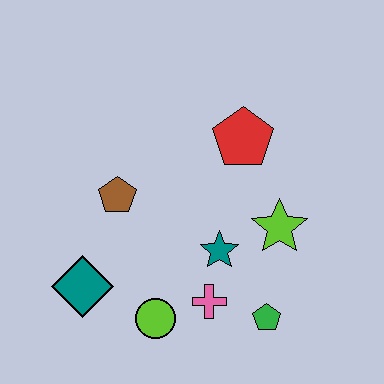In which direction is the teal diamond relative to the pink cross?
The teal diamond is to the left of the pink cross.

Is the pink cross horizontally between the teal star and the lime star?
No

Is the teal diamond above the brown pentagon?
No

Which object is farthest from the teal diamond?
The red pentagon is farthest from the teal diamond.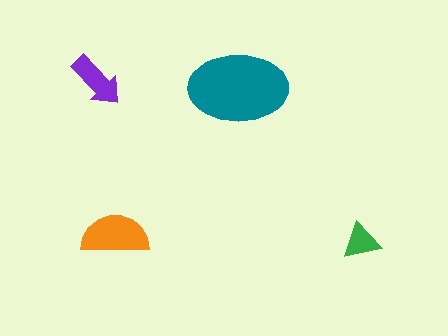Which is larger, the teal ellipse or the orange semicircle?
The teal ellipse.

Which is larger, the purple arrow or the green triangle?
The purple arrow.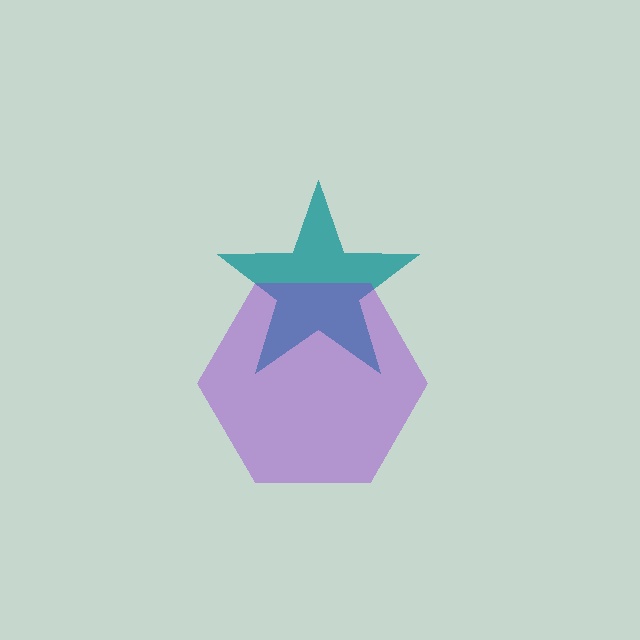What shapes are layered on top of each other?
The layered shapes are: a teal star, a purple hexagon.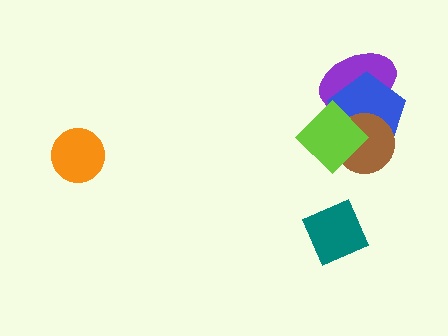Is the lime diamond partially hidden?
No, no other shape covers it.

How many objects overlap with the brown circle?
3 objects overlap with the brown circle.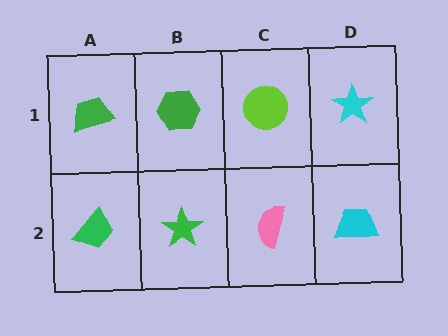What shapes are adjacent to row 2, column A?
A green trapezoid (row 1, column A), a green star (row 2, column B).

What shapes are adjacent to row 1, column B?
A green star (row 2, column B), a green trapezoid (row 1, column A), a lime circle (row 1, column C).